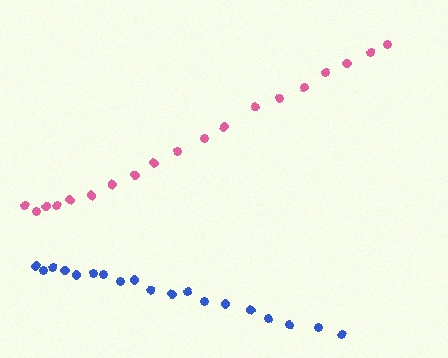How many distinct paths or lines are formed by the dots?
There are 2 distinct paths.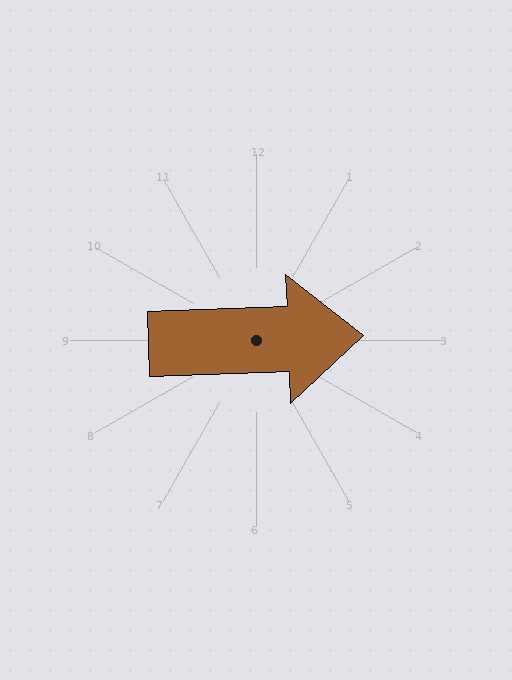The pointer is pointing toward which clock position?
Roughly 3 o'clock.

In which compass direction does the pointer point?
East.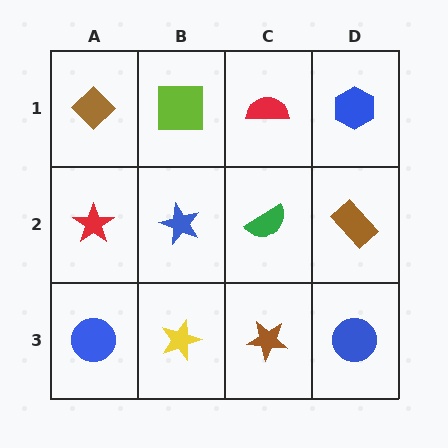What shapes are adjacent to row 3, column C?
A green semicircle (row 2, column C), a yellow star (row 3, column B), a blue circle (row 3, column D).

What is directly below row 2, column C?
A brown star.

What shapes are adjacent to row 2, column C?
A red semicircle (row 1, column C), a brown star (row 3, column C), a blue star (row 2, column B), a brown rectangle (row 2, column D).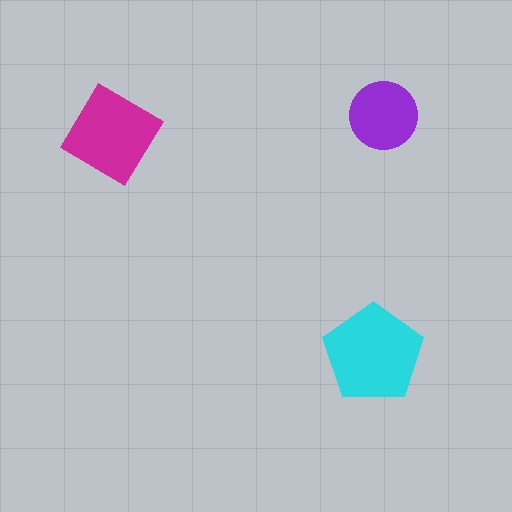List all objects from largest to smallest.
The cyan pentagon, the magenta diamond, the purple circle.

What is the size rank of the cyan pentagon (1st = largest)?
1st.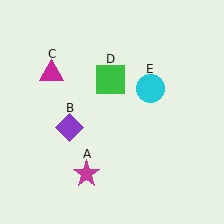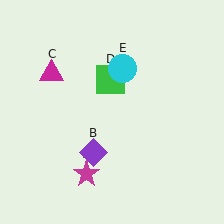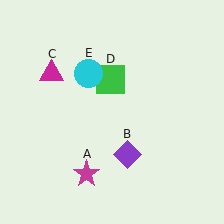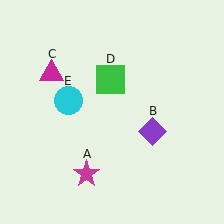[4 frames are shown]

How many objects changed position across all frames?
2 objects changed position: purple diamond (object B), cyan circle (object E).